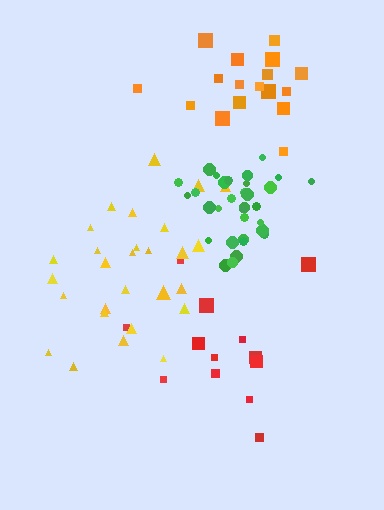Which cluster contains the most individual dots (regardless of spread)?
Green (32).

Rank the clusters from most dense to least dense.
green, orange, yellow, red.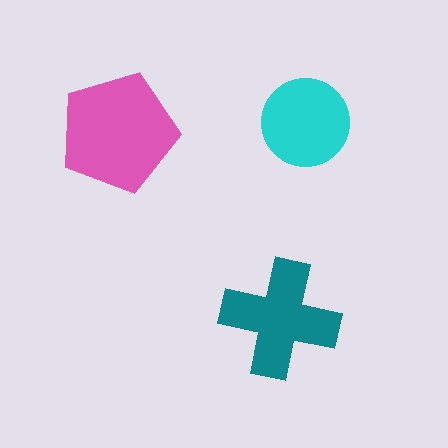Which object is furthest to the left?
The pink pentagon is leftmost.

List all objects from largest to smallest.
The pink pentagon, the teal cross, the cyan circle.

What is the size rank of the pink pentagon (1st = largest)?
1st.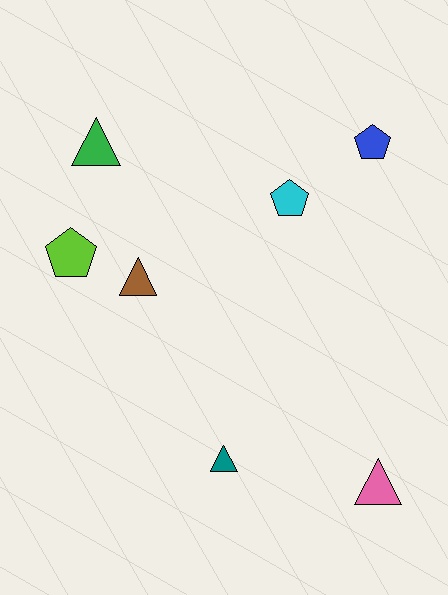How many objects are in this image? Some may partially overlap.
There are 7 objects.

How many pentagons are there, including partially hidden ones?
There are 3 pentagons.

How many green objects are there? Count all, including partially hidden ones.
There is 1 green object.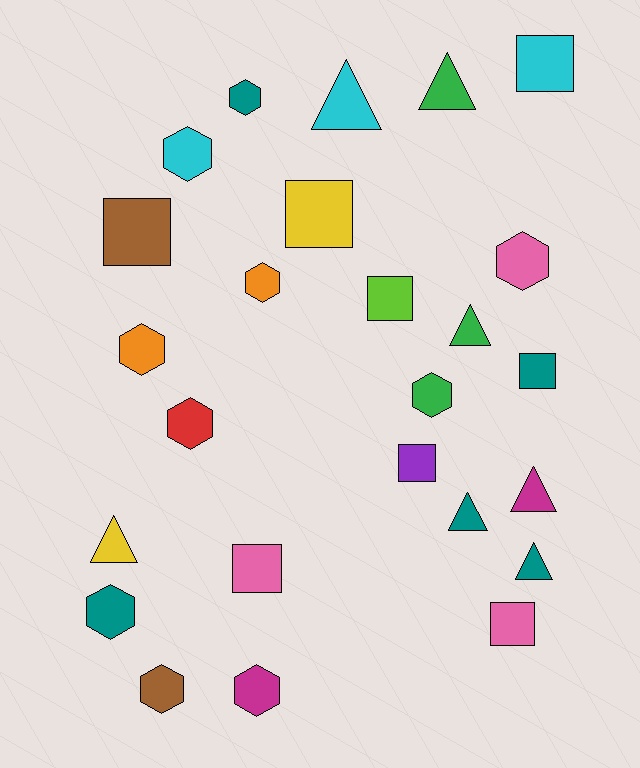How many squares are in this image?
There are 8 squares.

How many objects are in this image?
There are 25 objects.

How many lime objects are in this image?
There is 1 lime object.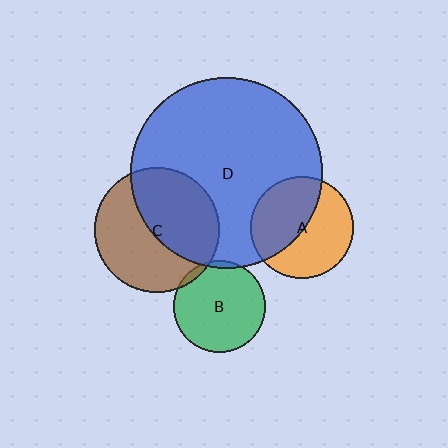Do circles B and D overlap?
Yes.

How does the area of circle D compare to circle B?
Approximately 4.3 times.